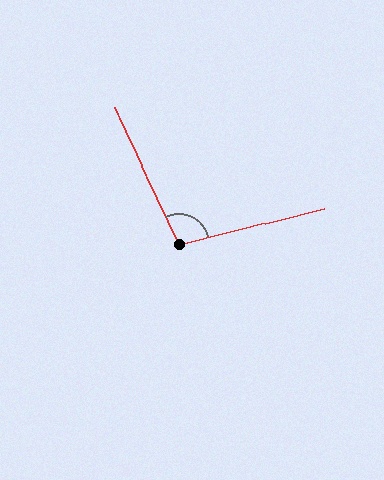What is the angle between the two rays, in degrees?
Approximately 101 degrees.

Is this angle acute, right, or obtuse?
It is obtuse.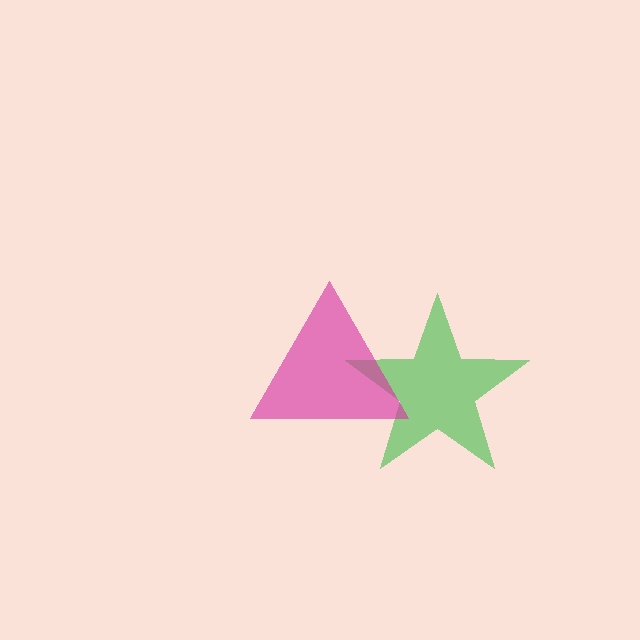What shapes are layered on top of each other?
The layered shapes are: a green star, a magenta triangle.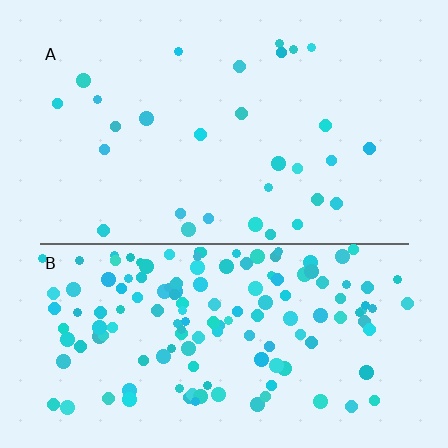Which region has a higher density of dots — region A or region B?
B (the bottom).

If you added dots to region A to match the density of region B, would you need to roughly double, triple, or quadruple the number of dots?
Approximately quadruple.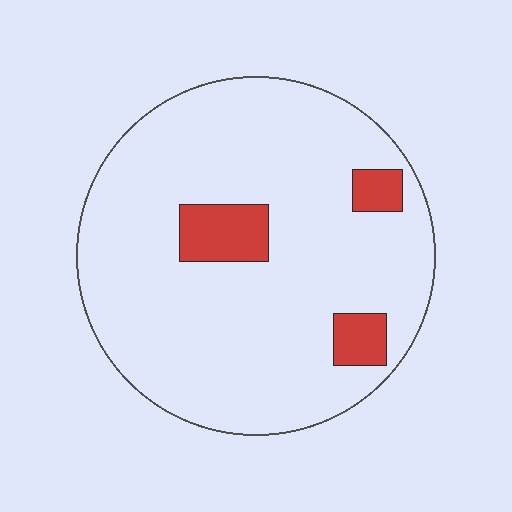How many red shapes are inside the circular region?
3.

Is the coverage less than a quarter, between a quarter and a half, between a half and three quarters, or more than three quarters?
Less than a quarter.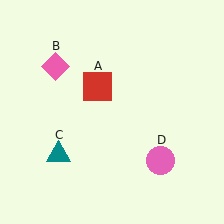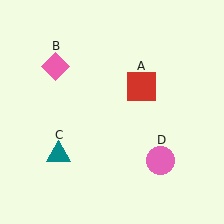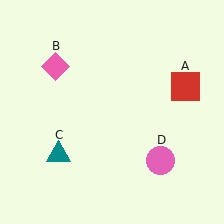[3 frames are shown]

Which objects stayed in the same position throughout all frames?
Pink diamond (object B) and teal triangle (object C) and pink circle (object D) remained stationary.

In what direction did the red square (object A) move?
The red square (object A) moved right.